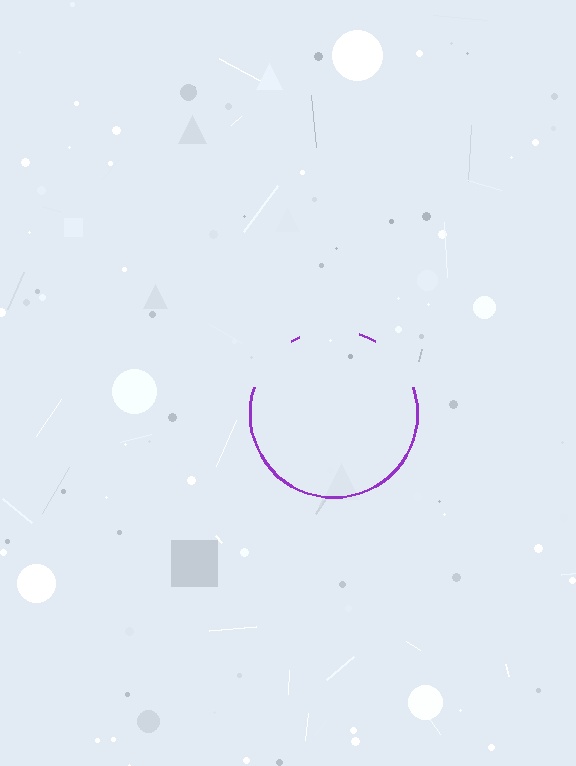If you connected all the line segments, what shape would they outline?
They would outline a circle.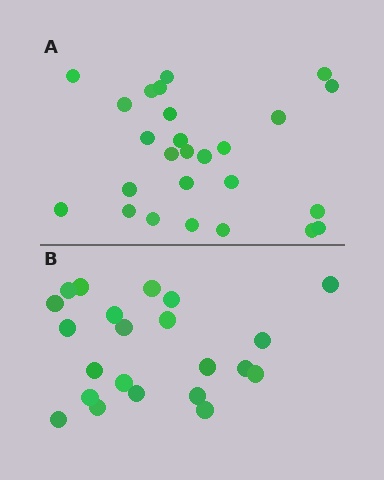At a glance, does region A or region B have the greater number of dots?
Region A (the top region) has more dots.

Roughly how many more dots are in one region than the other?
Region A has about 4 more dots than region B.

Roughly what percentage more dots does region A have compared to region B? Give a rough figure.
About 20% more.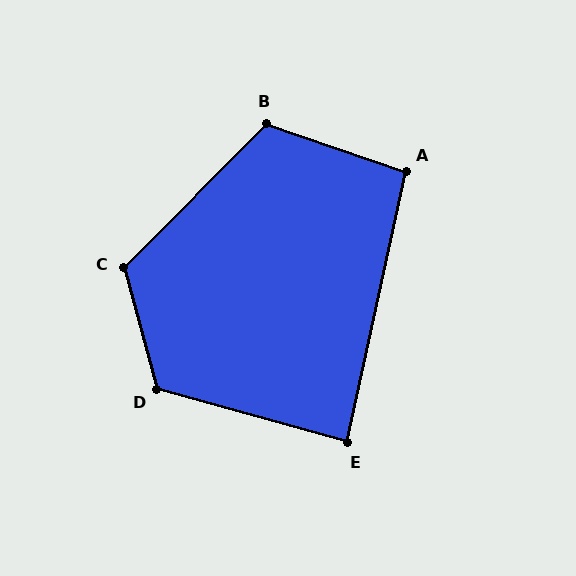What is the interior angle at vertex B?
Approximately 116 degrees (obtuse).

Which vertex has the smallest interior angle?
E, at approximately 87 degrees.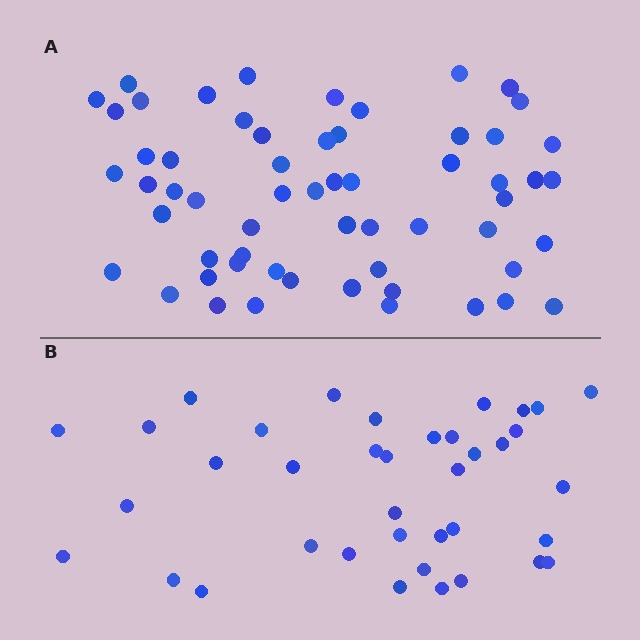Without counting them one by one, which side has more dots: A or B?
Region A (the top region) has more dots.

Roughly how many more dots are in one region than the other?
Region A has approximately 20 more dots than region B.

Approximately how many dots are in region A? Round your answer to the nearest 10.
About 60 dots. (The exact count is 59, which rounds to 60.)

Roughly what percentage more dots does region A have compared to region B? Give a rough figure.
About 55% more.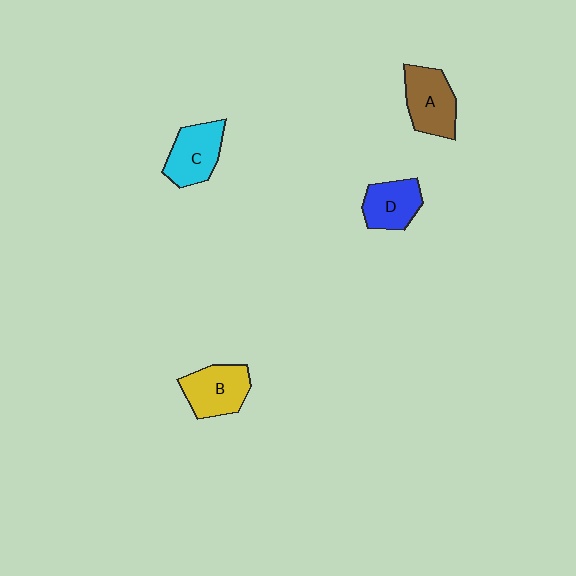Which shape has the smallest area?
Shape D (blue).